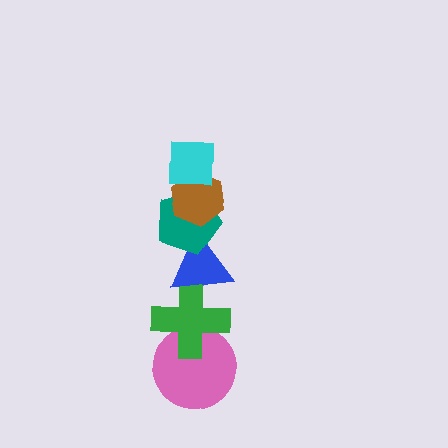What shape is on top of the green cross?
The blue triangle is on top of the green cross.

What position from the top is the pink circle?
The pink circle is 6th from the top.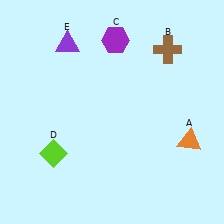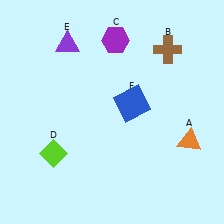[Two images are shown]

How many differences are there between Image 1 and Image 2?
There is 1 difference between the two images.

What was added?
A blue square (F) was added in Image 2.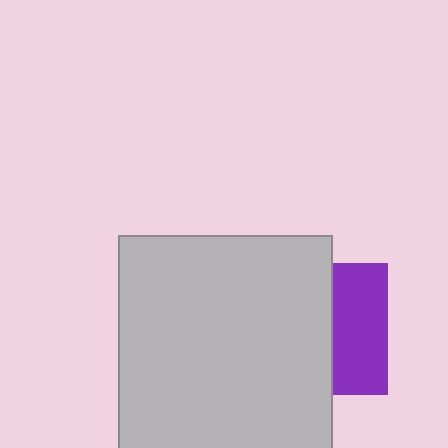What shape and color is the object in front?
The object in front is a light gray square.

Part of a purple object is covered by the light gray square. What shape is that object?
It is a square.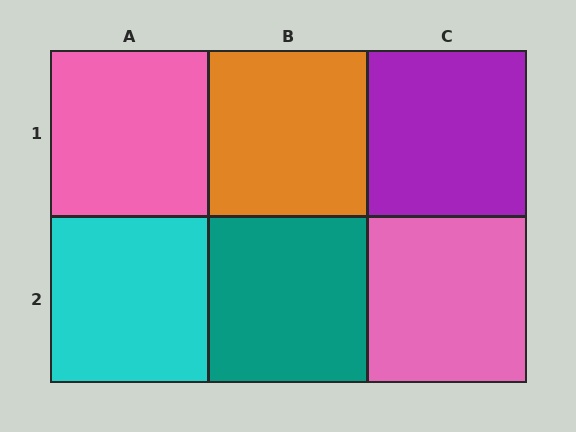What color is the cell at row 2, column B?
Teal.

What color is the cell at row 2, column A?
Cyan.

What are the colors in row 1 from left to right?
Pink, orange, purple.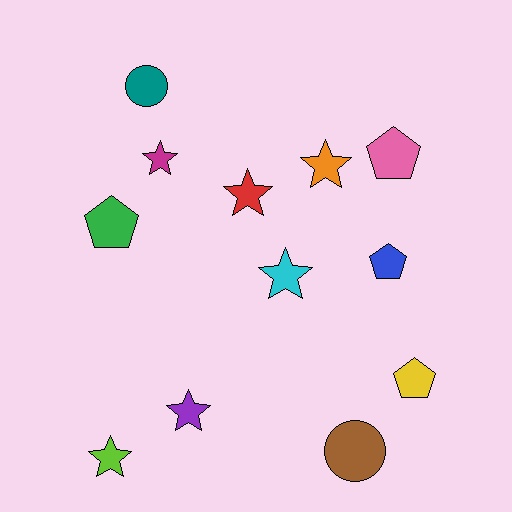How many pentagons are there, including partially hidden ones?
There are 4 pentagons.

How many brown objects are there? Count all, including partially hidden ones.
There is 1 brown object.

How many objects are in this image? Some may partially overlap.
There are 12 objects.